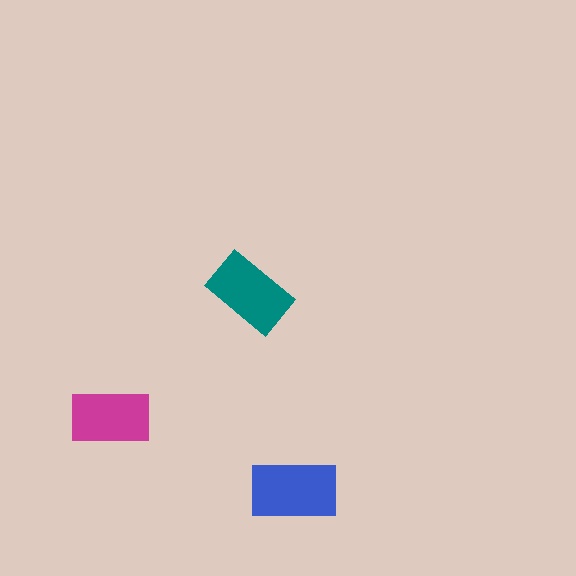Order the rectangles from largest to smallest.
the blue one, the teal one, the magenta one.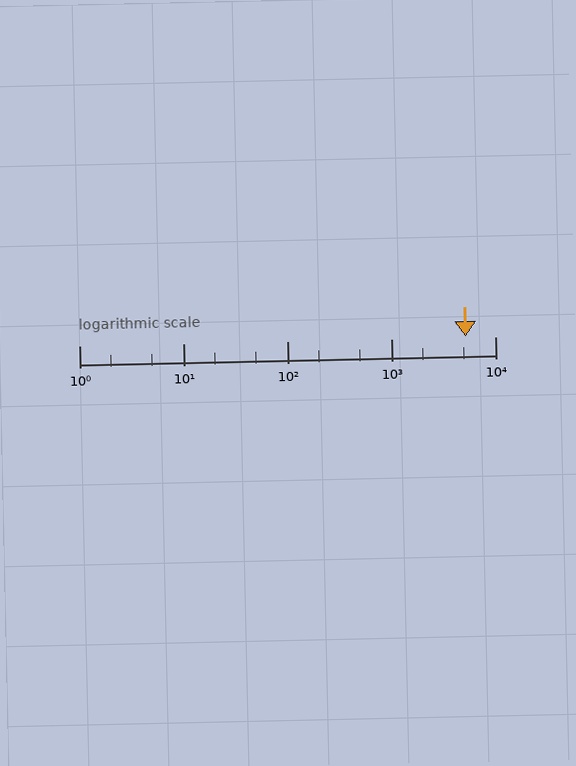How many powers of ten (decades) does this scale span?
The scale spans 4 decades, from 1 to 10000.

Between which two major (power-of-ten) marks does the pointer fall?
The pointer is between 1000 and 10000.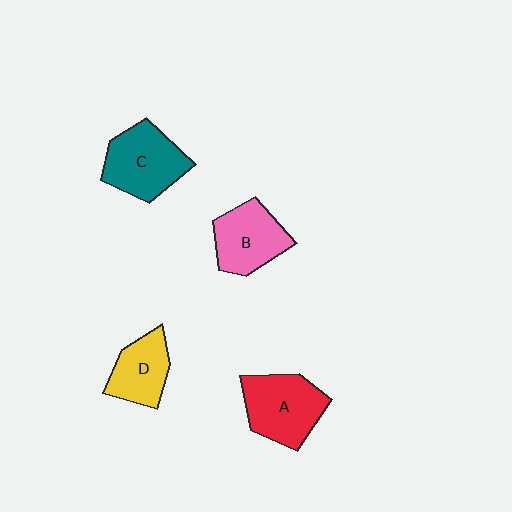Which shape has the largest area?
Shape A (red).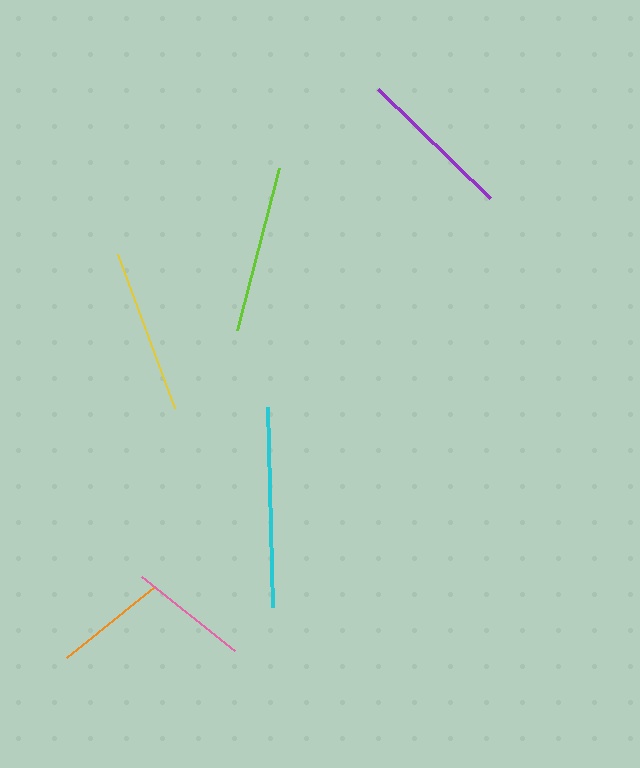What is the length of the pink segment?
The pink segment is approximately 118 pixels long.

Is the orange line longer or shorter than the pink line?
The pink line is longer than the orange line.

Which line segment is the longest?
The cyan line is the longest at approximately 201 pixels.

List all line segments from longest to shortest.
From longest to shortest: cyan, lime, yellow, purple, pink, orange.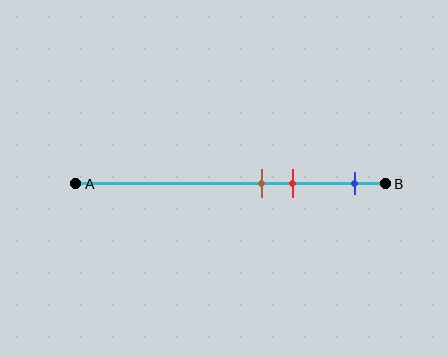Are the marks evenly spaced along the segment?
No, the marks are not evenly spaced.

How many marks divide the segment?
There are 3 marks dividing the segment.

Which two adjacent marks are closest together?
The brown and red marks are the closest adjacent pair.